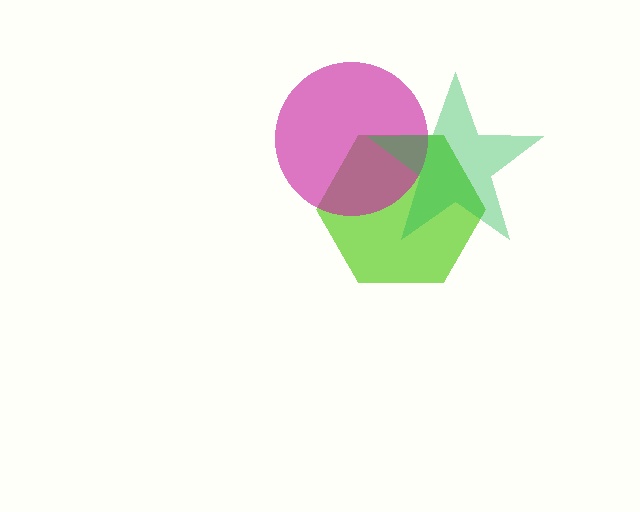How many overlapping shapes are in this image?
There are 3 overlapping shapes in the image.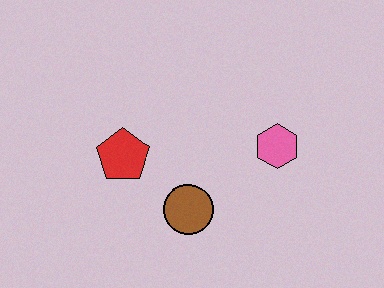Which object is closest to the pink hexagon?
The brown circle is closest to the pink hexagon.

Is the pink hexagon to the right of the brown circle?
Yes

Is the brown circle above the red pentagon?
No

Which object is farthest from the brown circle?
The pink hexagon is farthest from the brown circle.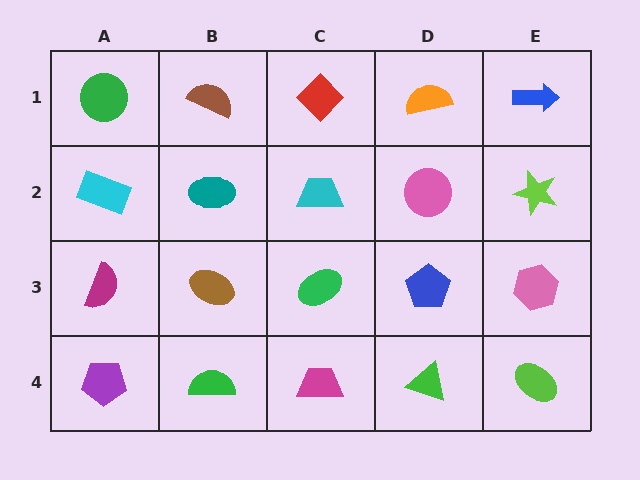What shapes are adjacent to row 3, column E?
A lime star (row 2, column E), a lime ellipse (row 4, column E), a blue pentagon (row 3, column D).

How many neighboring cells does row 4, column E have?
2.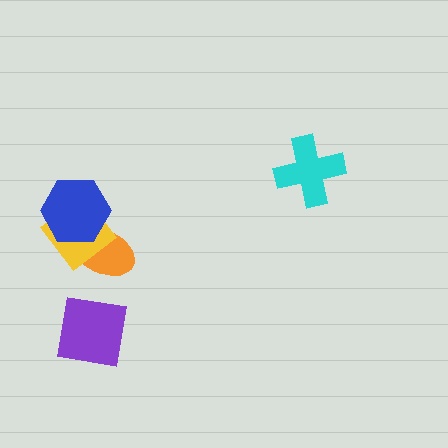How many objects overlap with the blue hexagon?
2 objects overlap with the blue hexagon.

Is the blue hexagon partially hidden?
No, no other shape covers it.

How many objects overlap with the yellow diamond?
2 objects overlap with the yellow diamond.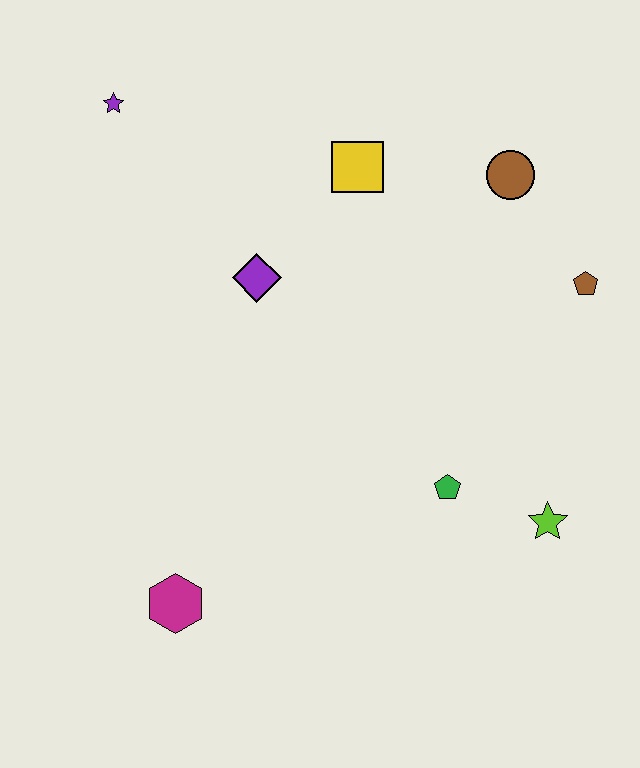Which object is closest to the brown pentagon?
The brown circle is closest to the brown pentagon.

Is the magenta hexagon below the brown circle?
Yes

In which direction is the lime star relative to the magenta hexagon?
The lime star is to the right of the magenta hexagon.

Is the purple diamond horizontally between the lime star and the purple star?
Yes